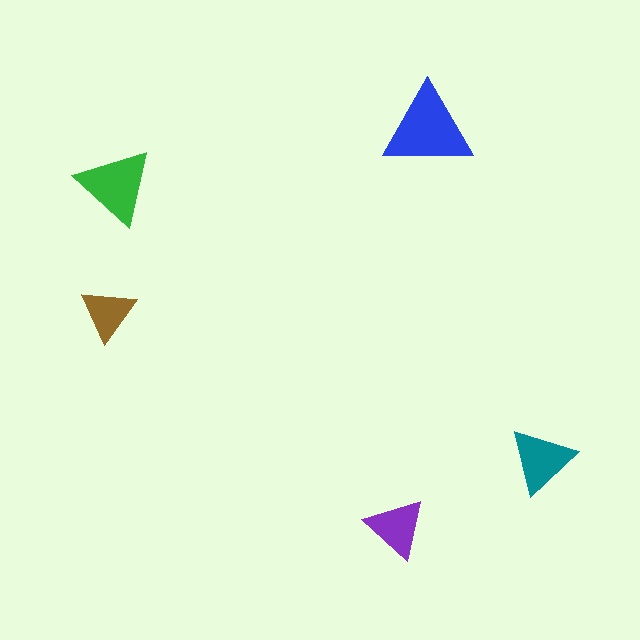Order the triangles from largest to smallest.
the blue one, the green one, the teal one, the purple one, the brown one.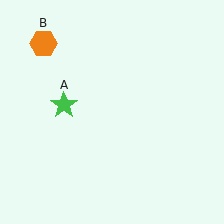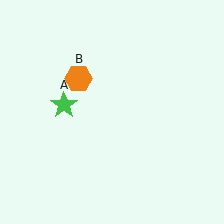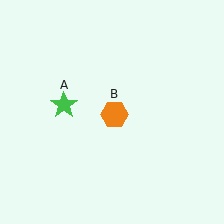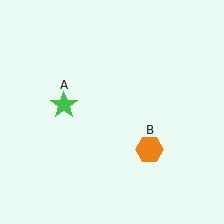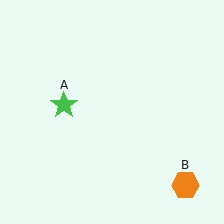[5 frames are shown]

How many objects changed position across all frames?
1 object changed position: orange hexagon (object B).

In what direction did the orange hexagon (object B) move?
The orange hexagon (object B) moved down and to the right.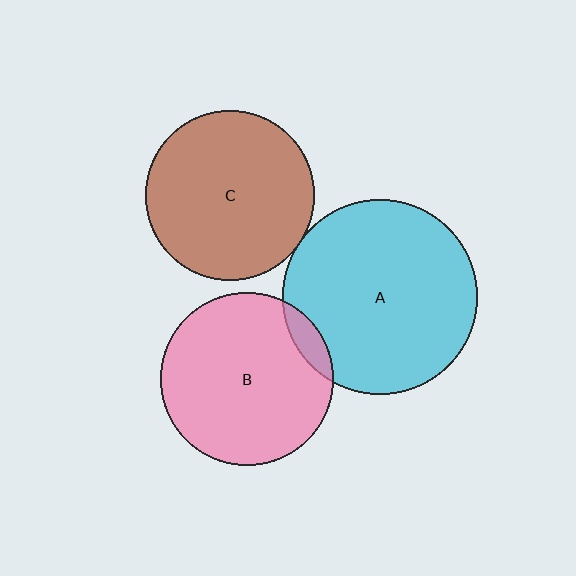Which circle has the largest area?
Circle A (cyan).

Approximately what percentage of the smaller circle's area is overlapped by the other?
Approximately 5%.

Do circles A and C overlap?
Yes.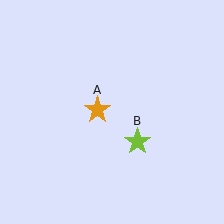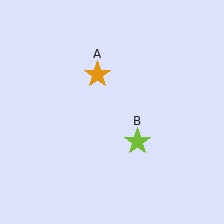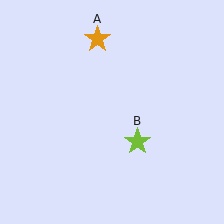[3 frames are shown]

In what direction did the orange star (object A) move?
The orange star (object A) moved up.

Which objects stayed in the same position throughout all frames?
Lime star (object B) remained stationary.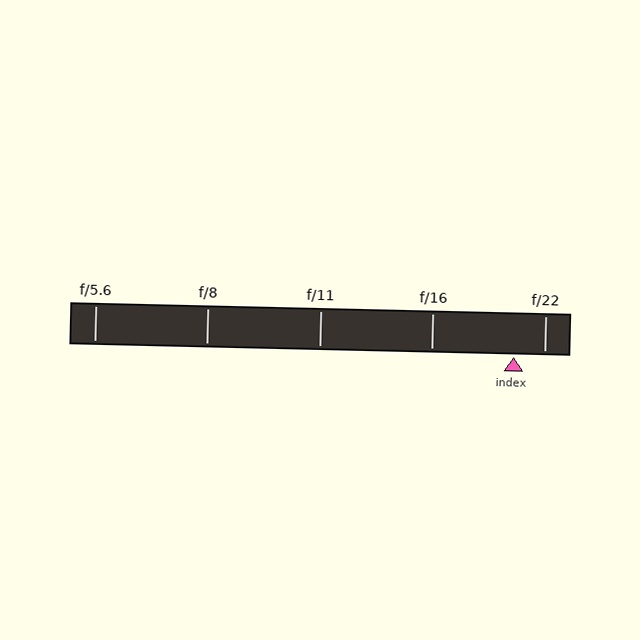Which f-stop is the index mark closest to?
The index mark is closest to f/22.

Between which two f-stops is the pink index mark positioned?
The index mark is between f/16 and f/22.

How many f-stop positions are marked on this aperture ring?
There are 5 f-stop positions marked.